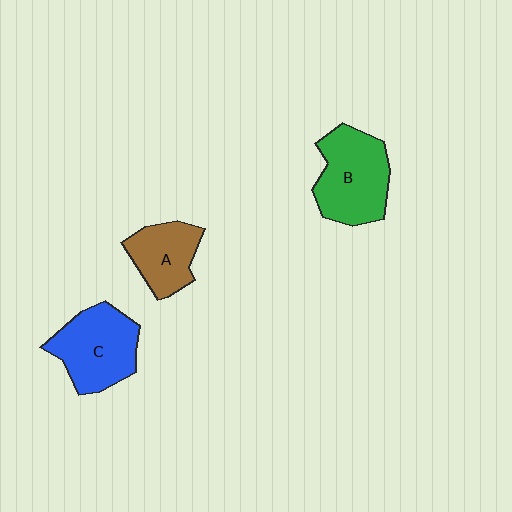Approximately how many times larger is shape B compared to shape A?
Approximately 1.5 times.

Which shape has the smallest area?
Shape A (brown).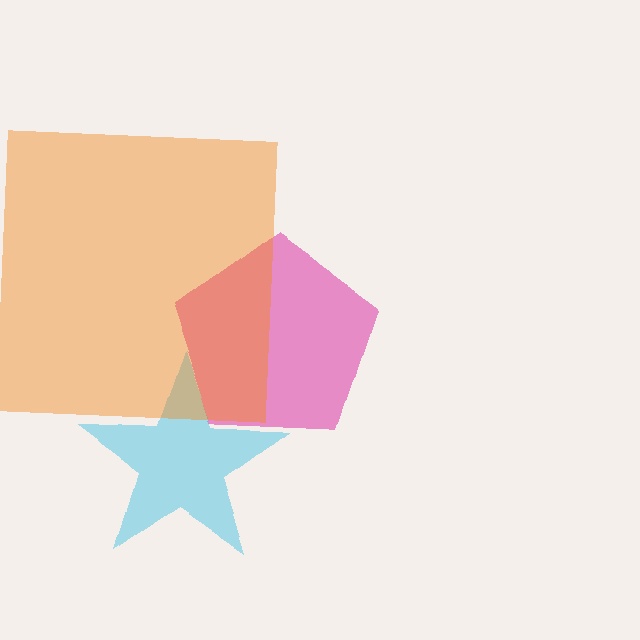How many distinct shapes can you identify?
There are 3 distinct shapes: a magenta pentagon, a cyan star, an orange square.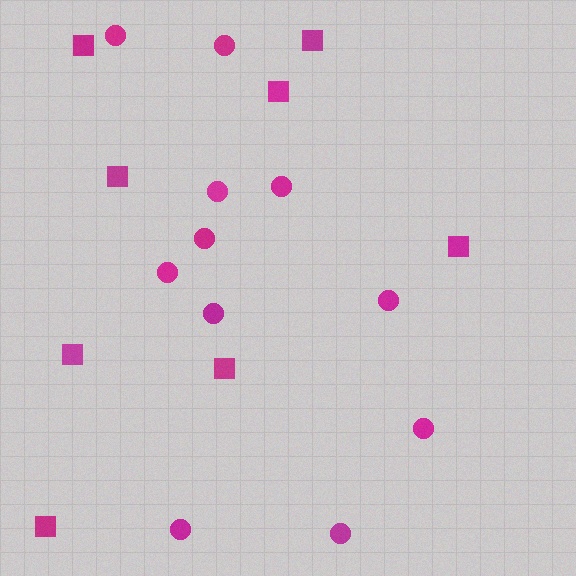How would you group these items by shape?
There are 2 groups: one group of circles (11) and one group of squares (8).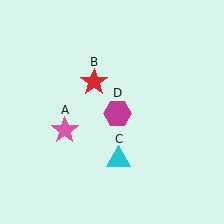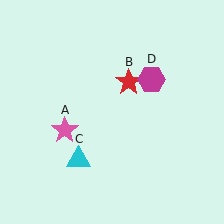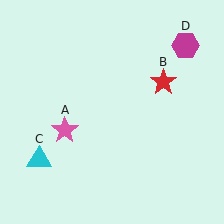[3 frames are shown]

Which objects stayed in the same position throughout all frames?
Pink star (object A) remained stationary.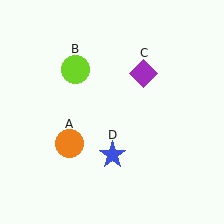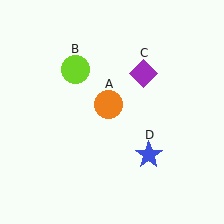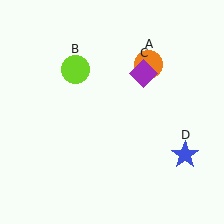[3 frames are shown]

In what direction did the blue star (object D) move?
The blue star (object D) moved right.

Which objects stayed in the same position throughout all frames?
Lime circle (object B) and purple diamond (object C) remained stationary.